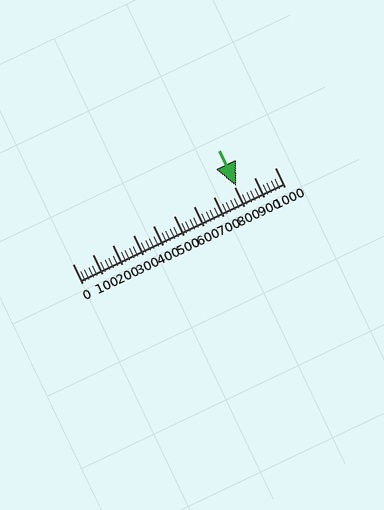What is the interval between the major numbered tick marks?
The major tick marks are spaced 100 units apart.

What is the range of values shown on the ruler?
The ruler shows values from 0 to 1000.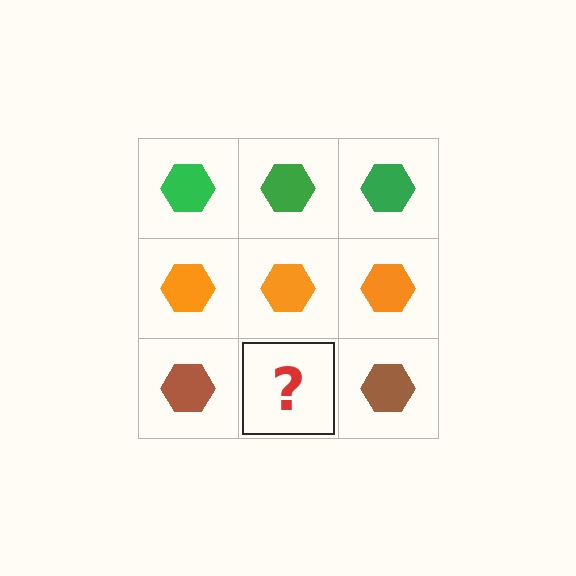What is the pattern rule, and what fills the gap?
The rule is that each row has a consistent color. The gap should be filled with a brown hexagon.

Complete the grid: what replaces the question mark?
The question mark should be replaced with a brown hexagon.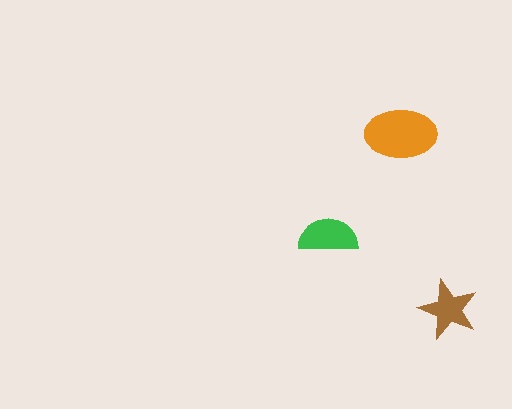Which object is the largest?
The orange ellipse.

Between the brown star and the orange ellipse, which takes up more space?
The orange ellipse.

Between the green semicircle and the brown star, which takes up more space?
The green semicircle.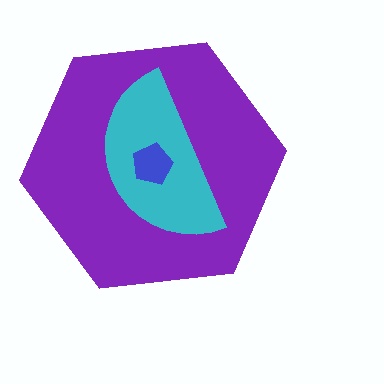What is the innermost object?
The blue pentagon.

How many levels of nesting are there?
3.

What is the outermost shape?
The purple hexagon.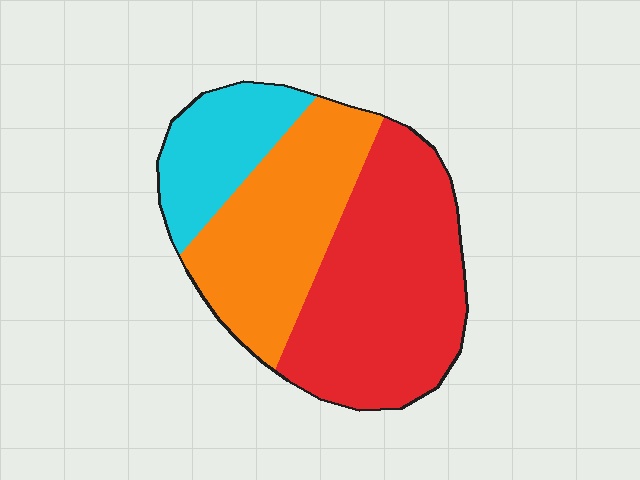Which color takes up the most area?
Red, at roughly 45%.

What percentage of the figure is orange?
Orange takes up about one third (1/3) of the figure.